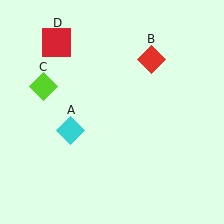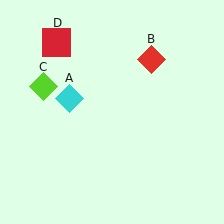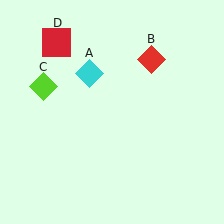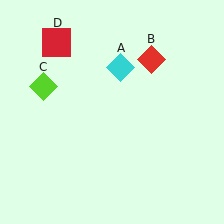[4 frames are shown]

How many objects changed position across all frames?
1 object changed position: cyan diamond (object A).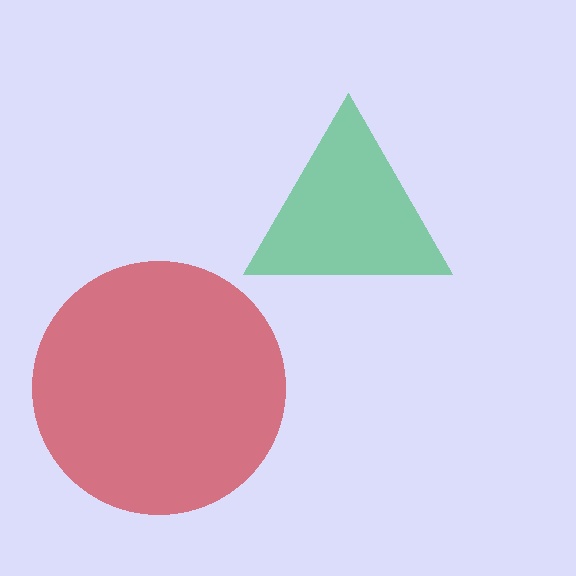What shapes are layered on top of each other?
The layered shapes are: a red circle, a green triangle.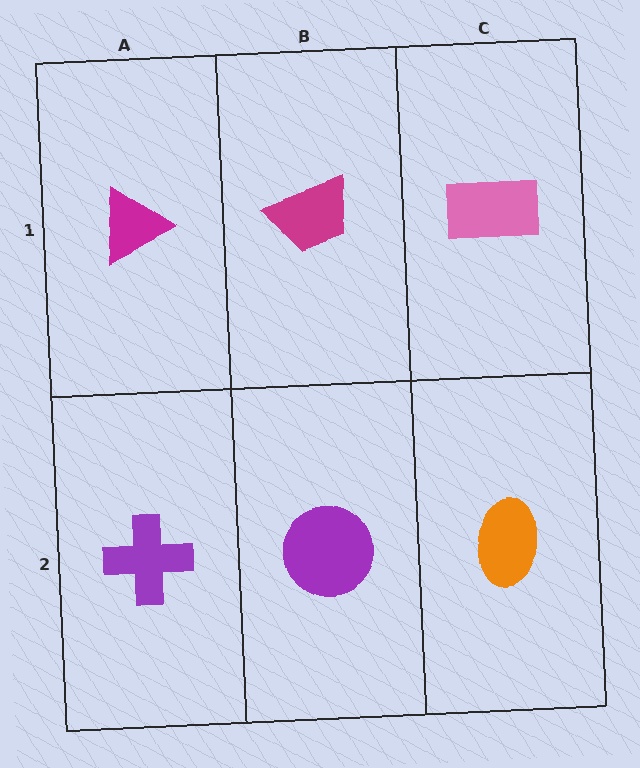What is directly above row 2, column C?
A pink rectangle.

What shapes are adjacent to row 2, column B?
A magenta trapezoid (row 1, column B), a purple cross (row 2, column A), an orange ellipse (row 2, column C).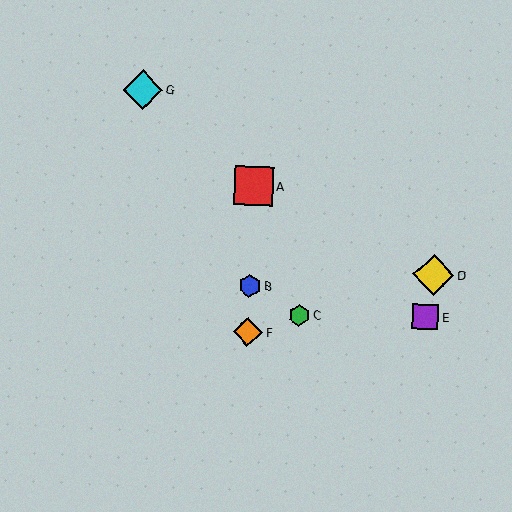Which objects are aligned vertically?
Objects A, B, F are aligned vertically.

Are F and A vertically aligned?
Yes, both are at x≈248.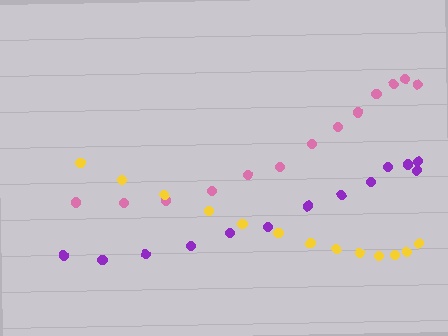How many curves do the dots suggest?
There are 3 distinct paths.